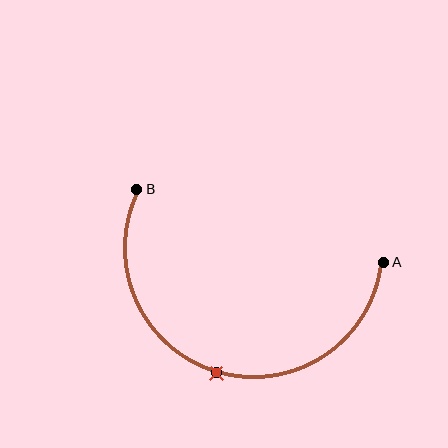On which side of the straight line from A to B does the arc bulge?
The arc bulges below the straight line connecting A and B.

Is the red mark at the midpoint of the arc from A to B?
Yes. The red mark lies on the arc at equal arc-length from both A and B — it is the arc midpoint.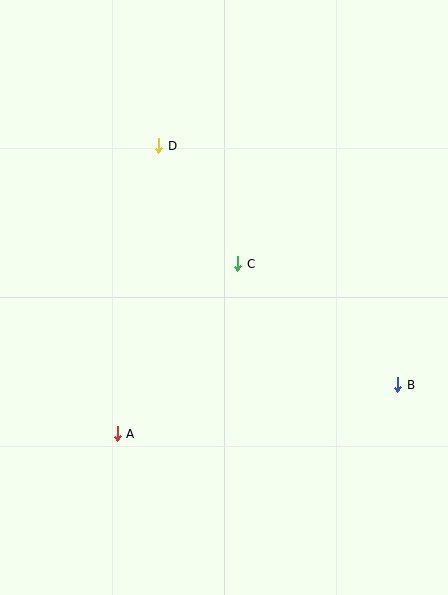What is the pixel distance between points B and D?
The distance between B and D is 338 pixels.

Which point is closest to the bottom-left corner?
Point A is closest to the bottom-left corner.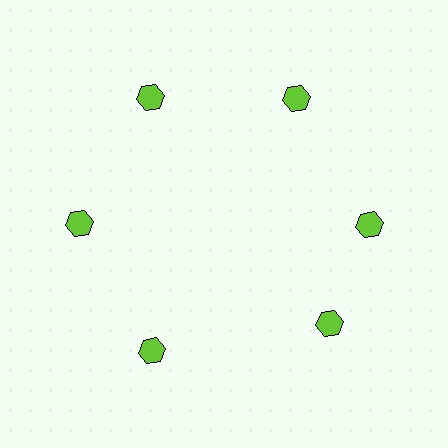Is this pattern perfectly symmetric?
No. The 6 lime hexagons are arranged in a ring, but one element near the 5 o'clock position is rotated out of alignment along the ring, breaking the 6-fold rotational symmetry.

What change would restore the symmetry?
The symmetry would be restored by rotating it back into even spacing with its neighbors so that all 6 hexagons sit at equal angles and equal distance from the center.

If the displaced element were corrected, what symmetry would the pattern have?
It would have 6-fold rotational symmetry — the pattern would map onto itself every 60 degrees.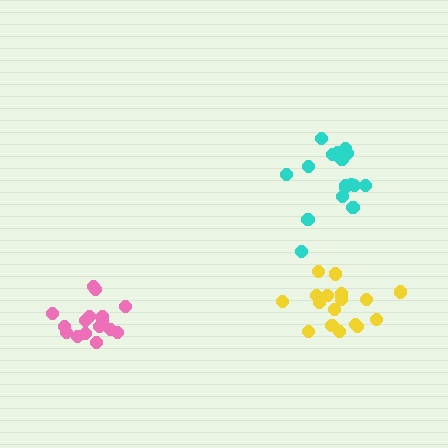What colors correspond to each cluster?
The clusters are colored: cyan, yellow, pink.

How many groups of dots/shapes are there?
There are 3 groups.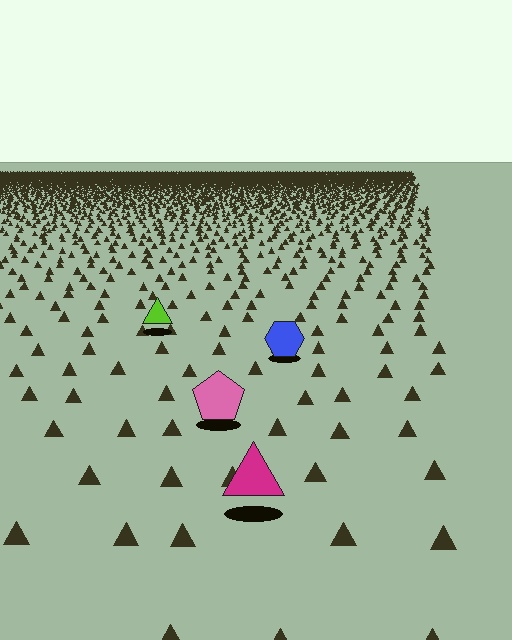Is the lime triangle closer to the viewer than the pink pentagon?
No. The pink pentagon is closer — you can tell from the texture gradient: the ground texture is coarser near it.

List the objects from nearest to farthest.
From nearest to farthest: the magenta triangle, the pink pentagon, the blue hexagon, the lime triangle.